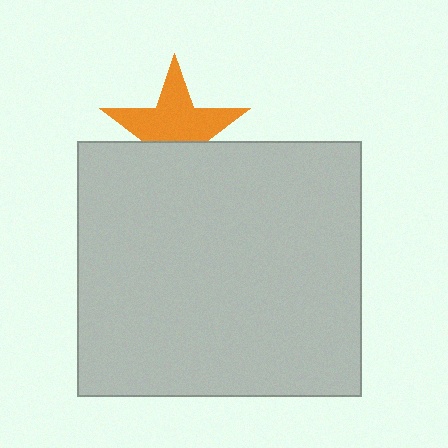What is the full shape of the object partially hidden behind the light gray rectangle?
The partially hidden object is an orange star.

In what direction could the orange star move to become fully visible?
The orange star could move up. That would shift it out from behind the light gray rectangle entirely.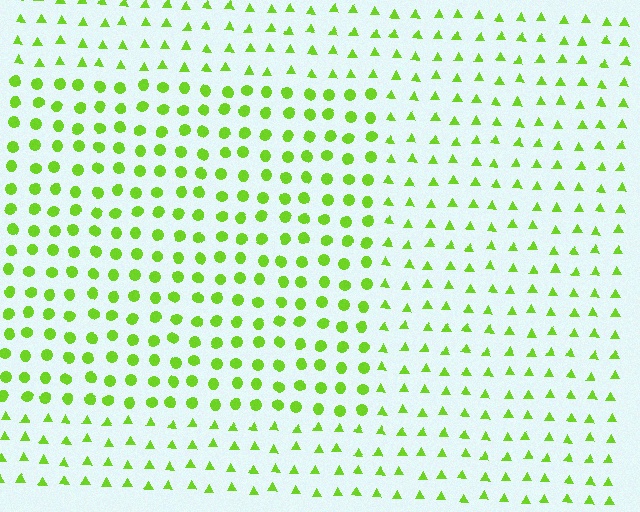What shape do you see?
I see a rectangle.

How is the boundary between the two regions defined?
The boundary is defined by a change in element shape: circles inside vs. triangles outside. All elements share the same color and spacing.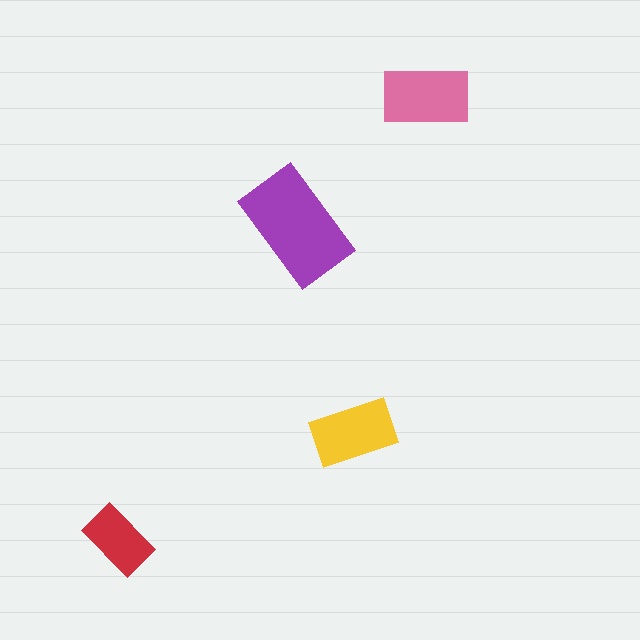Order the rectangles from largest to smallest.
the purple one, the pink one, the yellow one, the red one.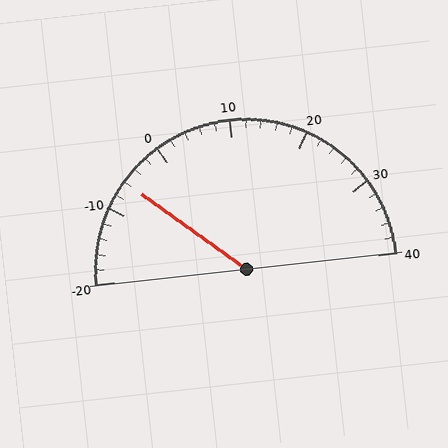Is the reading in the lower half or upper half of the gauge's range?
The reading is in the lower half of the range (-20 to 40).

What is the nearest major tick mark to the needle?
The nearest major tick mark is -10.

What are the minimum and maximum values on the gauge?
The gauge ranges from -20 to 40.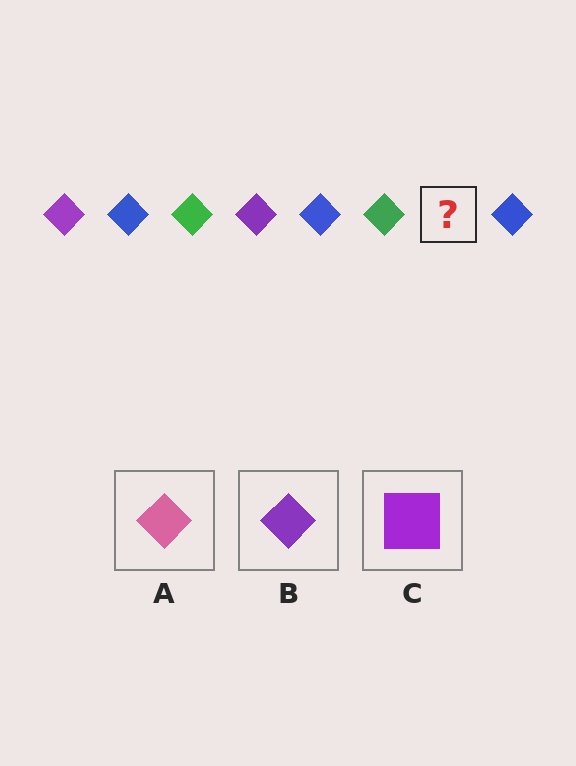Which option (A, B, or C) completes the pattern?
B.